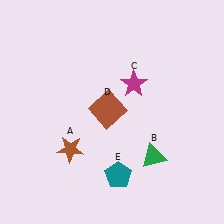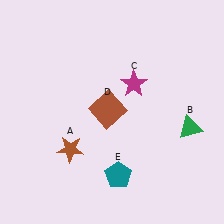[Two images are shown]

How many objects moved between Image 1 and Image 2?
1 object moved between the two images.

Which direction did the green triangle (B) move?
The green triangle (B) moved right.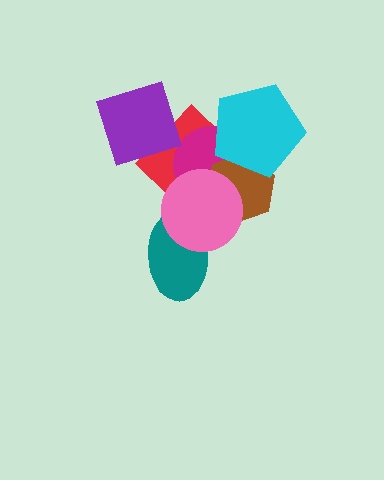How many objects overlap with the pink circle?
4 objects overlap with the pink circle.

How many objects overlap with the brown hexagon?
3 objects overlap with the brown hexagon.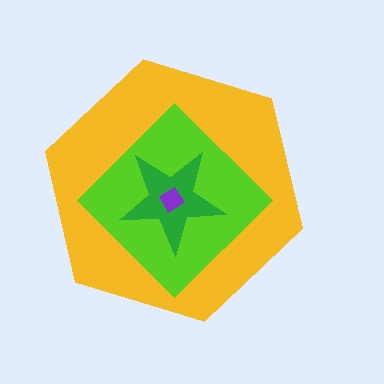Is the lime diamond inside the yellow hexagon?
Yes.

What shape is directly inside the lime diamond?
The green star.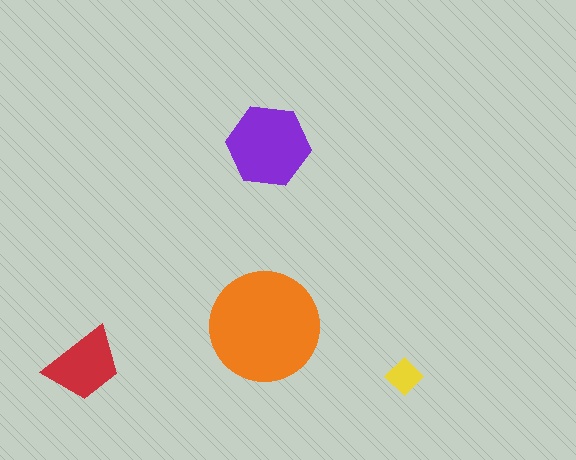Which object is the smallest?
The yellow diamond.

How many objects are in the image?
There are 4 objects in the image.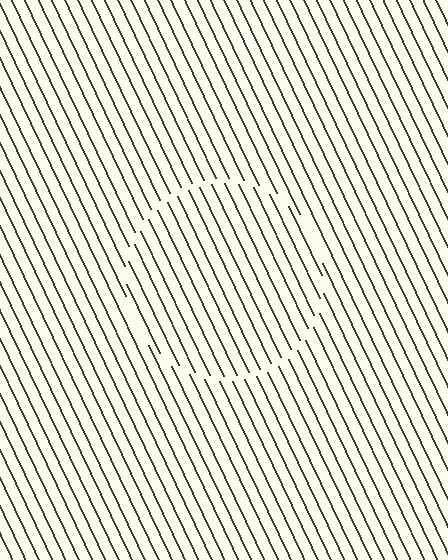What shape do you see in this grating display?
An illusory circle. The interior of the shape contains the same grating, shifted by half a period — the contour is defined by the phase discontinuity where line-ends from the inner and outer gratings abut.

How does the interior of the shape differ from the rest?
The interior of the shape contains the same grating, shifted by half a period — the contour is defined by the phase discontinuity where line-ends from the inner and outer gratings abut.